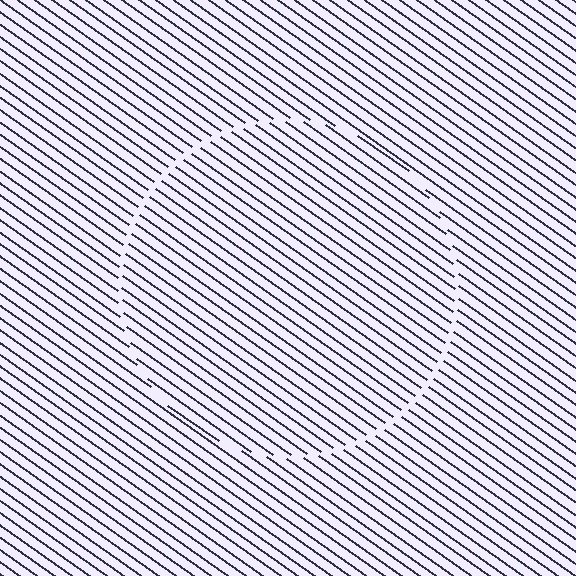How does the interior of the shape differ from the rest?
The interior of the shape contains the same grating, shifted by half a period — the contour is defined by the phase discontinuity where line-ends from the inner and outer gratings abut.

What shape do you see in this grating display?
An illusory circle. The interior of the shape contains the same grating, shifted by half a period — the contour is defined by the phase discontinuity where line-ends from the inner and outer gratings abut.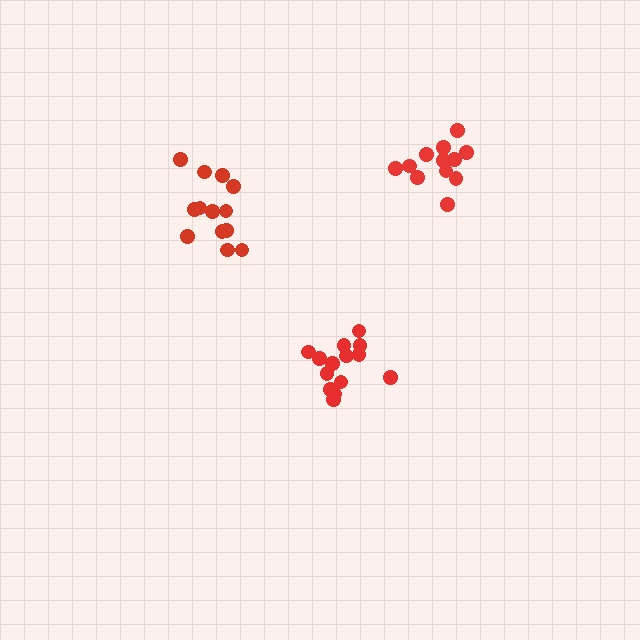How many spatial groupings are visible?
There are 3 spatial groupings.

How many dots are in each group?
Group 1: 13 dots, Group 2: 12 dots, Group 3: 14 dots (39 total).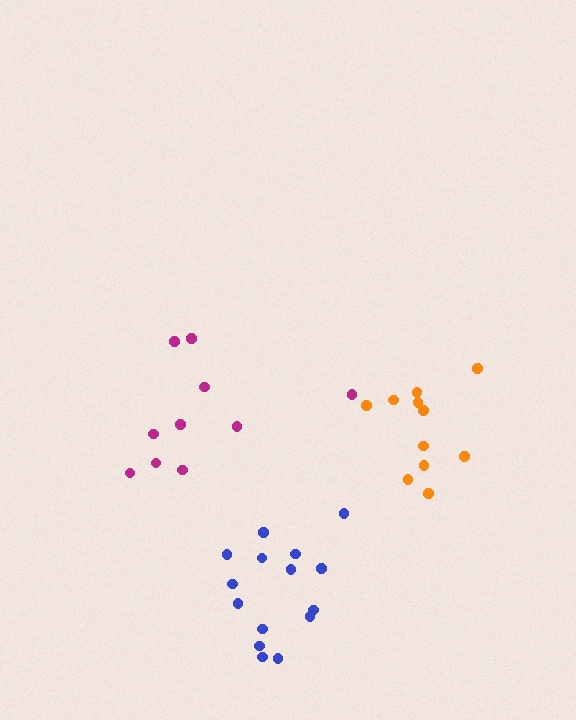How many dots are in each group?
Group 1: 10 dots, Group 2: 11 dots, Group 3: 15 dots (36 total).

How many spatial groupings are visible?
There are 3 spatial groupings.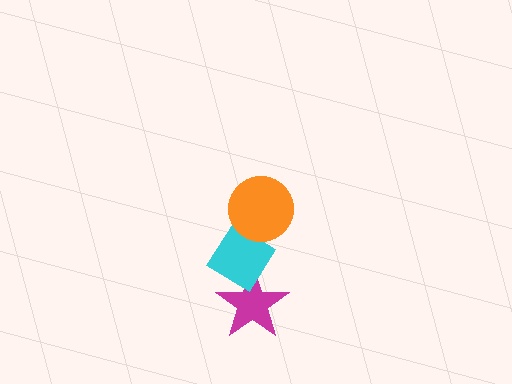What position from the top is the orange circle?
The orange circle is 1st from the top.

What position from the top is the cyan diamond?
The cyan diamond is 2nd from the top.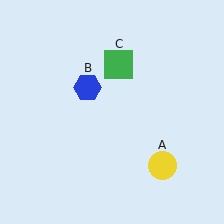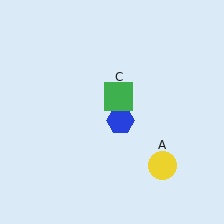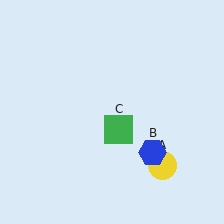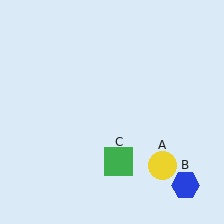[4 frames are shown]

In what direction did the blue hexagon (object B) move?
The blue hexagon (object B) moved down and to the right.